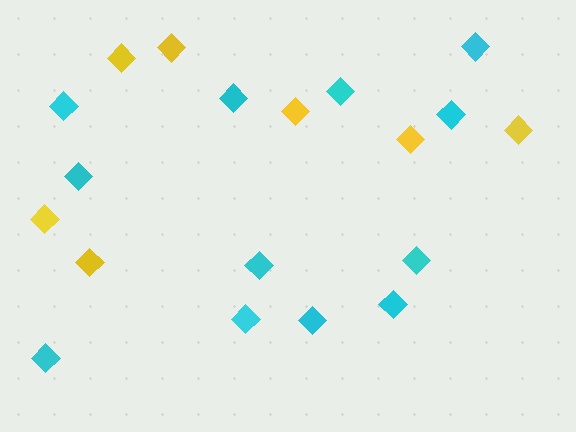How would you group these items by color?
There are 2 groups: one group of yellow diamonds (7) and one group of cyan diamonds (12).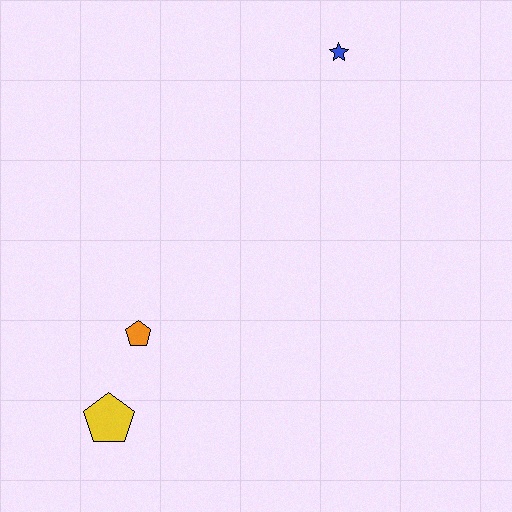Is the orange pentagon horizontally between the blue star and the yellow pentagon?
Yes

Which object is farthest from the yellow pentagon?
The blue star is farthest from the yellow pentagon.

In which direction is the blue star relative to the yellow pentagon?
The blue star is above the yellow pentagon.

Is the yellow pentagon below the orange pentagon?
Yes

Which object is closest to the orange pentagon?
The yellow pentagon is closest to the orange pentagon.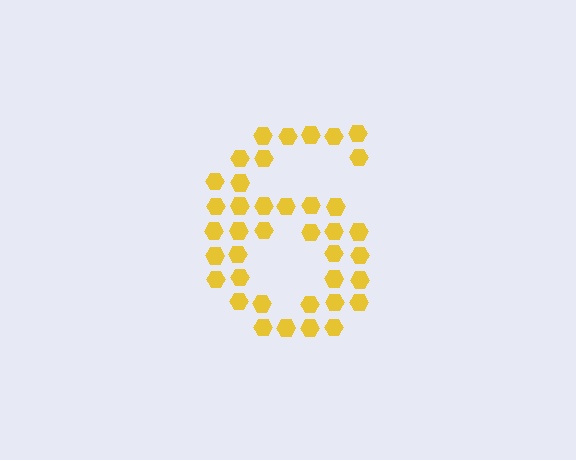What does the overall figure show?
The overall figure shows the digit 6.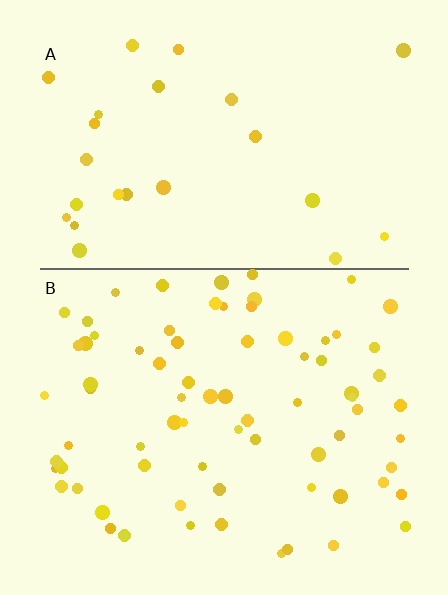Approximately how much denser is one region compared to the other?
Approximately 2.9× — region B over region A.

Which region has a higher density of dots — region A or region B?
B (the bottom).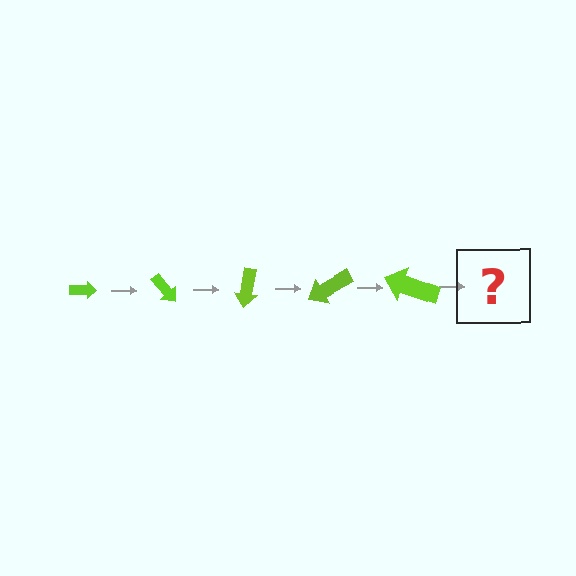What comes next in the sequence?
The next element should be an arrow, larger than the previous one and rotated 250 degrees from the start.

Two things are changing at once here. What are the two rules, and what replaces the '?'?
The two rules are that the arrow grows larger each step and it rotates 50 degrees each step. The '?' should be an arrow, larger than the previous one and rotated 250 degrees from the start.